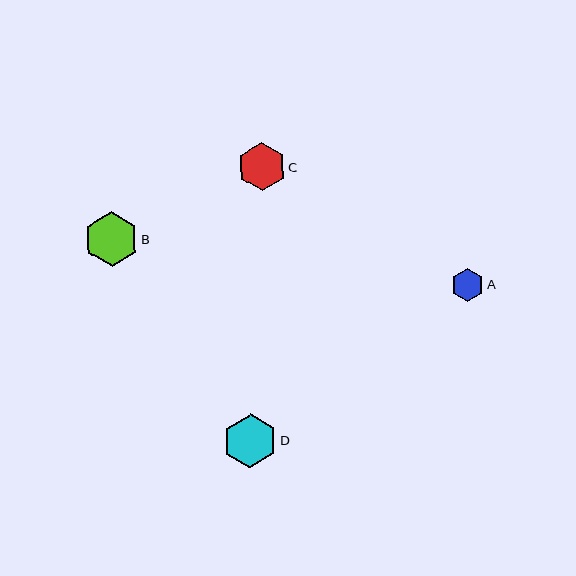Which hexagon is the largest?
Hexagon B is the largest with a size of approximately 55 pixels.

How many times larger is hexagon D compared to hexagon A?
Hexagon D is approximately 1.6 times the size of hexagon A.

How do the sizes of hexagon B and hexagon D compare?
Hexagon B and hexagon D are approximately the same size.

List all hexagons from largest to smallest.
From largest to smallest: B, D, C, A.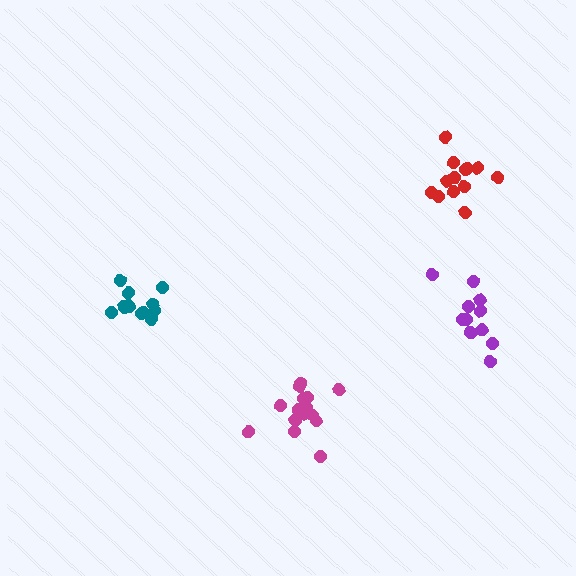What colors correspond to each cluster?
The clusters are colored: red, magenta, teal, purple.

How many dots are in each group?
Group 1: 13 dots, Group 2: 16 dots, Group 3: 11 dots, Group 4: 11 dots (51 total).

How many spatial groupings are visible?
There are 4 spatial groupings.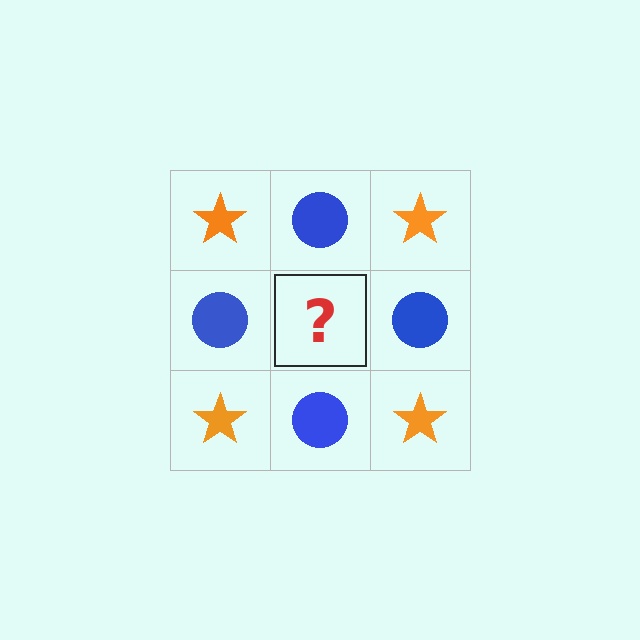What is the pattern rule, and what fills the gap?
The rule is that it alternates orange star and blue circle in a checkerboard pattern. The gap should be filled with an orange star.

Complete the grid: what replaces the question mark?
The question mark should be replaced with an orange star.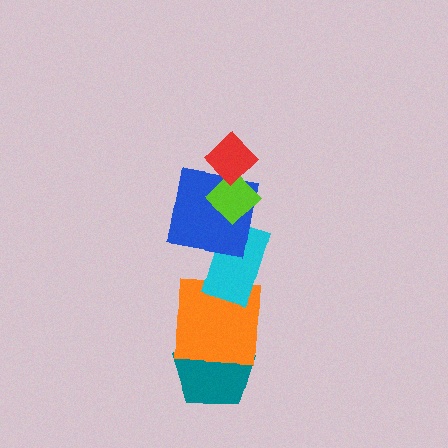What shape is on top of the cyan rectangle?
The blue square is on top of the cyan rectangle.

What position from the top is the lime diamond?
The lime diamond is 2nd from the top.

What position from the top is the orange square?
The orange square is 5th from the top.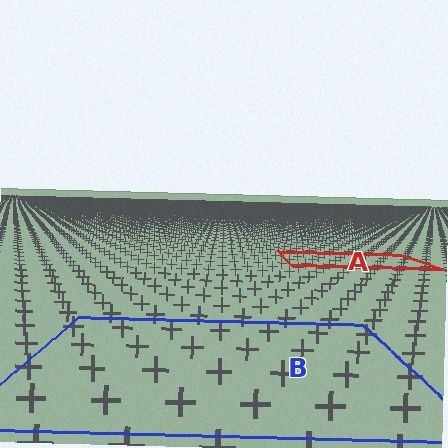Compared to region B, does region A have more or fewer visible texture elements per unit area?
Region A has more texture elements per unit area — they are packed more densely because it is farther away.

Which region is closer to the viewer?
Region B is closer. The texture elements there are larger and more spread out.